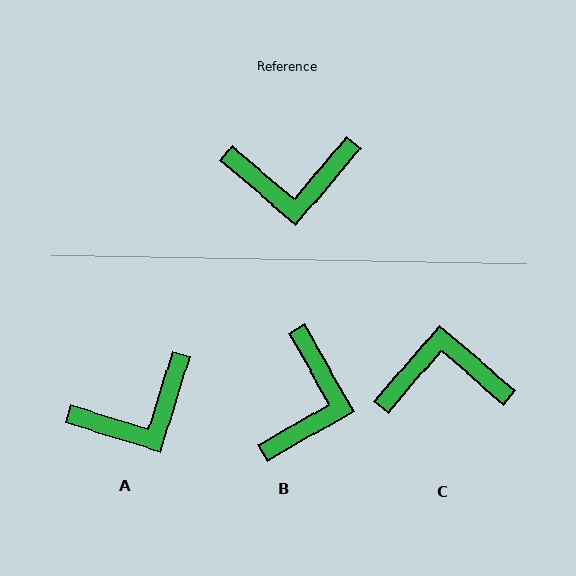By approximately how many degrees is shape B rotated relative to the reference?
Approximately 70 degrees counter-clockwise.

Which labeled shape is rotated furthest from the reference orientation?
C, about 180 degrees away.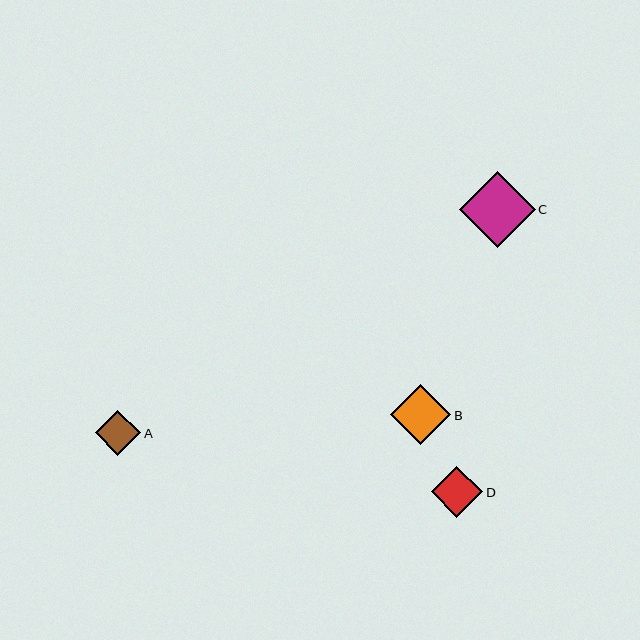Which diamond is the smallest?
Diamond A is the smallest with a size of approximately 46 pixels.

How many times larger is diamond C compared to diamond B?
Diamond C is approximately 1.3 times the size of diamond B.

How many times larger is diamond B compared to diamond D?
Diamond B is approximately 1.2 times the size of diamond D.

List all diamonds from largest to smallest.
From largest to smallest: C, B, D, A.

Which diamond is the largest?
Diamond C is the largest with a size of approximately 76 pixels.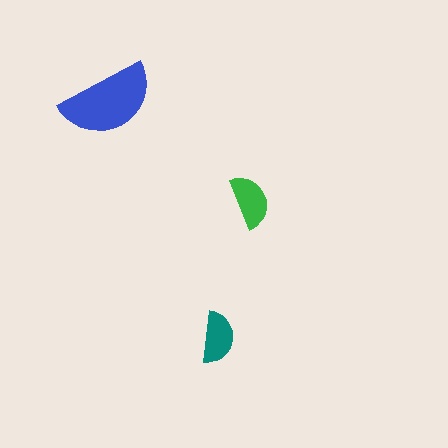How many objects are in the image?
There are 3 objects in the image.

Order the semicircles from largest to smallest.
the blue one, the green one, the teal one.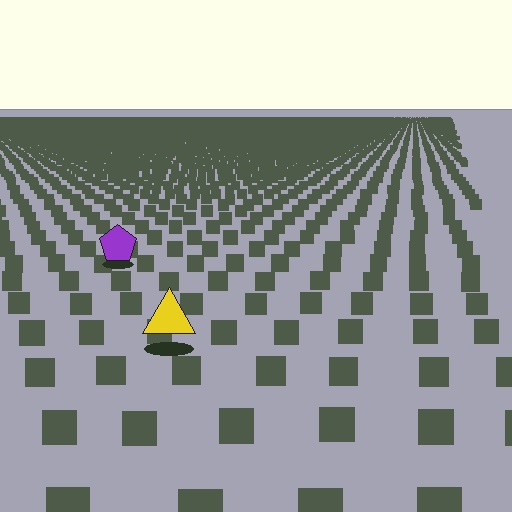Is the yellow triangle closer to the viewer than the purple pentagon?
Yes. The yellow triangle is closer — you can tell from the texture gradient: the ground texture is coarser near it.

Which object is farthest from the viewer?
The purple pentagon is farthest from the viewer. It appears smaller and the ground texture around it is denser.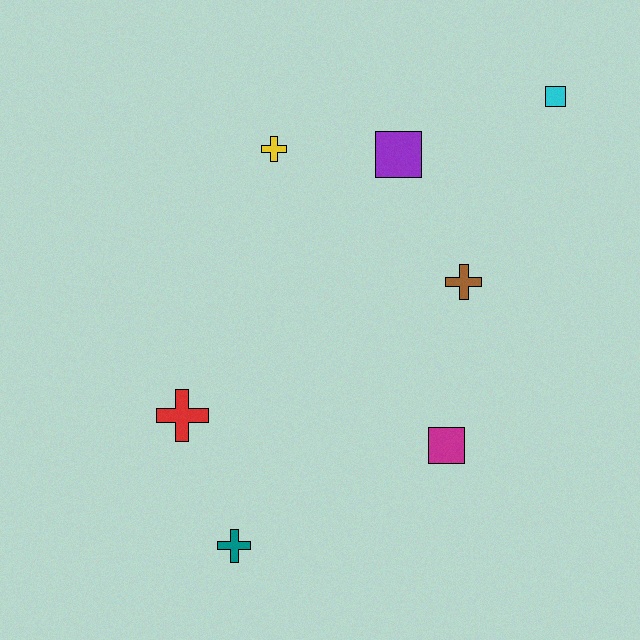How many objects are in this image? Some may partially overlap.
There are 7 objects.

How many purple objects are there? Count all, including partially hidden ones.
There is 1 purple object.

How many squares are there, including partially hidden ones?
There are 3 squares.